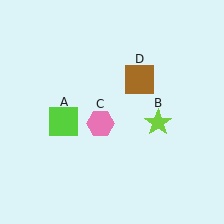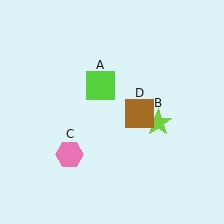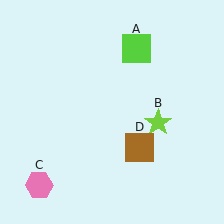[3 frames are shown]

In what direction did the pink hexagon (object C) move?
The pink hexagon (object C) moved down and to the left.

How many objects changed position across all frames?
3 objects changed position: lime square (object A), pink hexagon (object C), brown square (object D).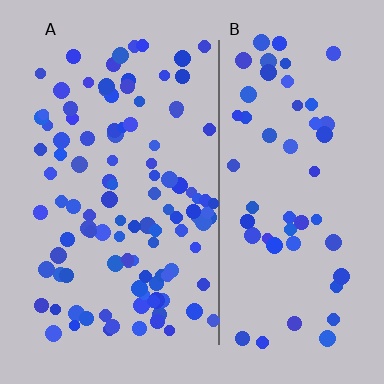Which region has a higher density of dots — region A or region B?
A (the left).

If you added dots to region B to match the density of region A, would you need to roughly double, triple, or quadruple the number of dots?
Approximately double.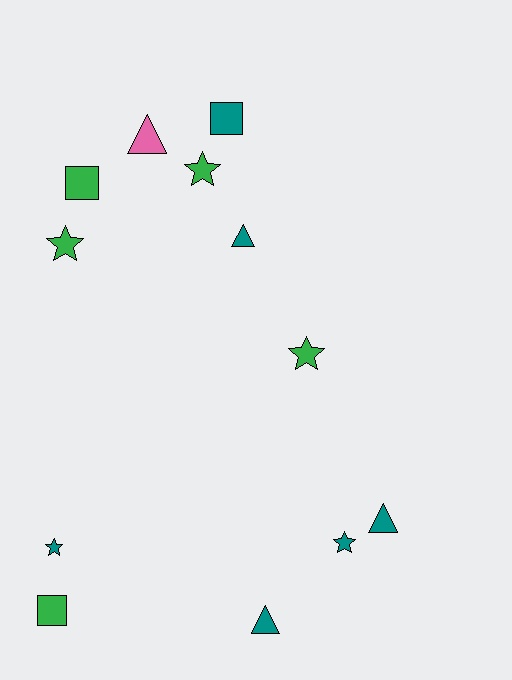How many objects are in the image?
There are 12 objects.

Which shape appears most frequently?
Star, with 5 objects.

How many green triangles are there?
There are no green triangles.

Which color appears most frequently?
Teal, with 6 objects.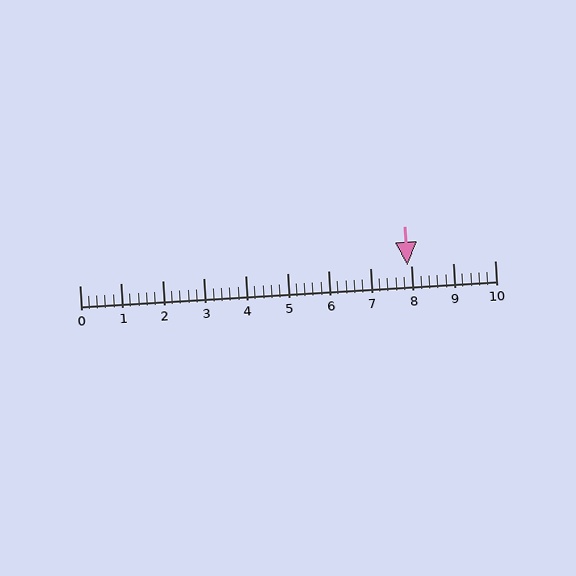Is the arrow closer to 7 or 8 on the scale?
The arrow is closer to 8.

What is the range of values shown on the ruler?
The ruler shows values from 0 to 10.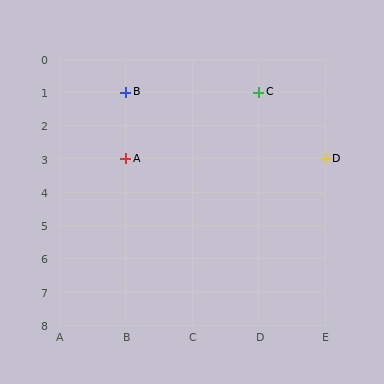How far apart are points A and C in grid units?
Points A and C are 2 columns and 2 rows apart (about 2.8 grid units diagonally).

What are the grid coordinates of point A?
Point A is at grid coordinates (B, 3).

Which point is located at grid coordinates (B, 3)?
Point A is at (B, 3).